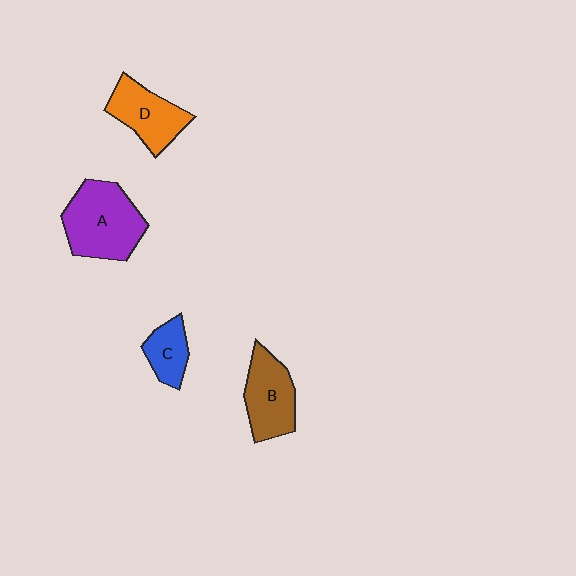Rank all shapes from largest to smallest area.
From largest to smallest: A (purple), B (brown), D (orange), C (blue).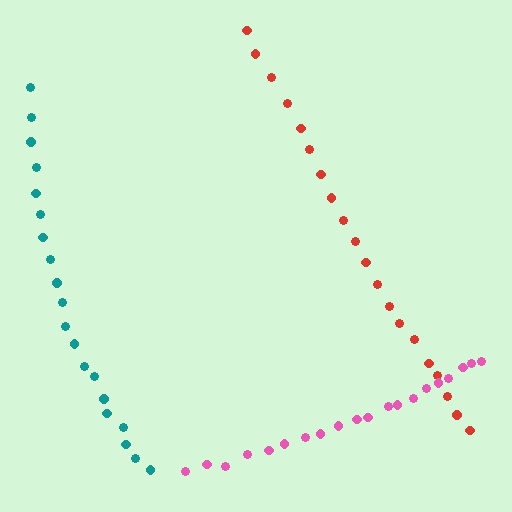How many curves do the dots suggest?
There are 3 distinct paths.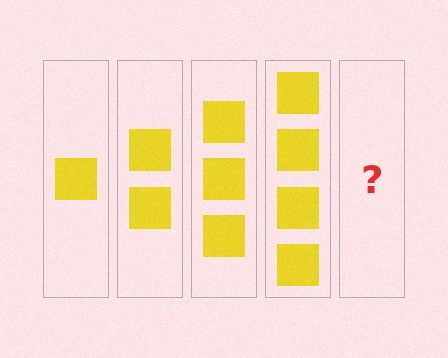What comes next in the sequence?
The next element should be 5 squares.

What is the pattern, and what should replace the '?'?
The pattern is that each step adds one more square. The '?' should be 5 squares.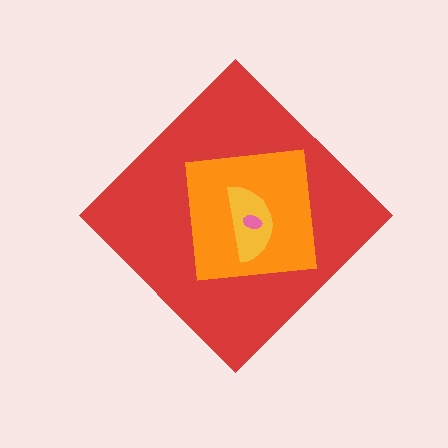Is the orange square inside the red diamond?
Yes.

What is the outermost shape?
The red diamond.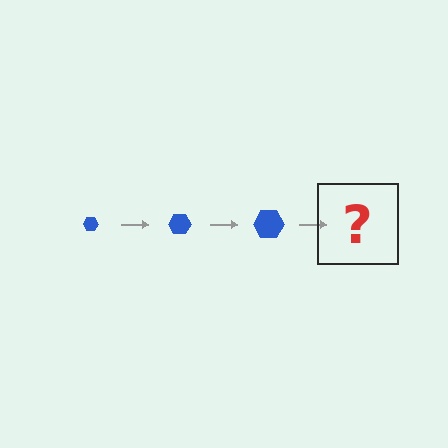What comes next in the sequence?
The next element should be a blue hexagon, larger than the previous one.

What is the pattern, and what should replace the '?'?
The pattern is that the hexagon gets progressively larger each step. The '?' should be a blue hexagon, larger than the previous one.